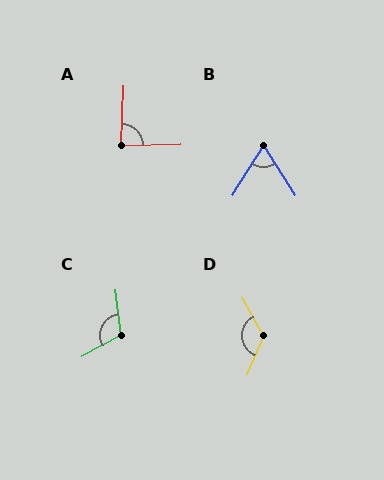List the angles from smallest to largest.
B (64°), A (86°), C (112°), D (128°).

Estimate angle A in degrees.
Approximately 86 degrees.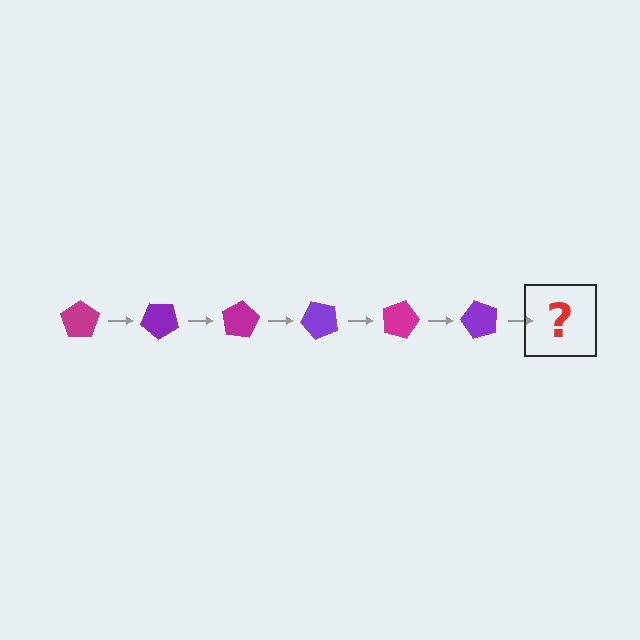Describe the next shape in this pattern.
It should be a magenta pentagon, rotated 240 degrees from the start.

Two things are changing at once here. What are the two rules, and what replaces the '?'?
The two rules are that it rotates 40 degrees each step and the color cycles through magenta and purple. The '?' should be a magenta pentagon, rotated 240 degrees from the start.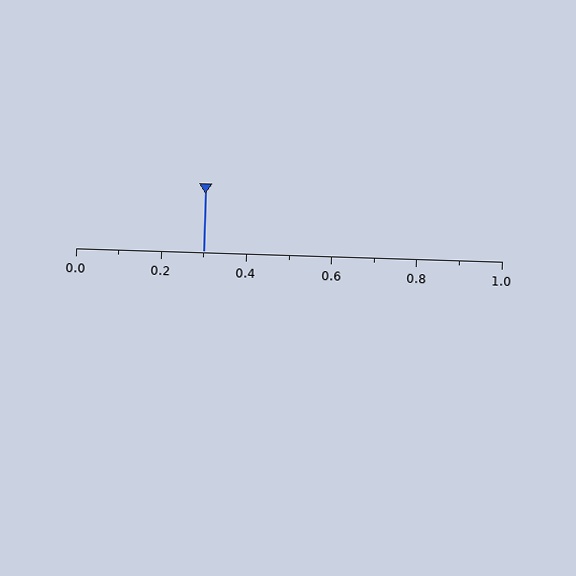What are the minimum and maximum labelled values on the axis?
The axis runs from 0.0 to 1.0.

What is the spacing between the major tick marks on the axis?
The major ticks are spaced 0.2 apart.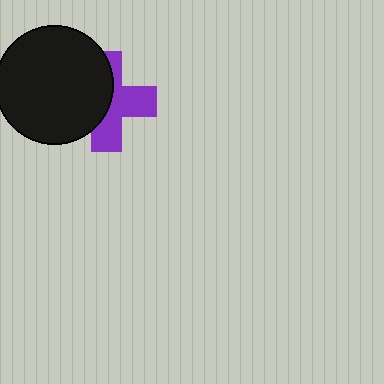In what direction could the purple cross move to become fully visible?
The purple cross could move right. That would shift it out from behind the black circle entirely.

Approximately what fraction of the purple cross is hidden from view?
Roughly 48% of the purple cross is hidden behind the black circle.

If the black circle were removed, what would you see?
You would see the complete purple cross.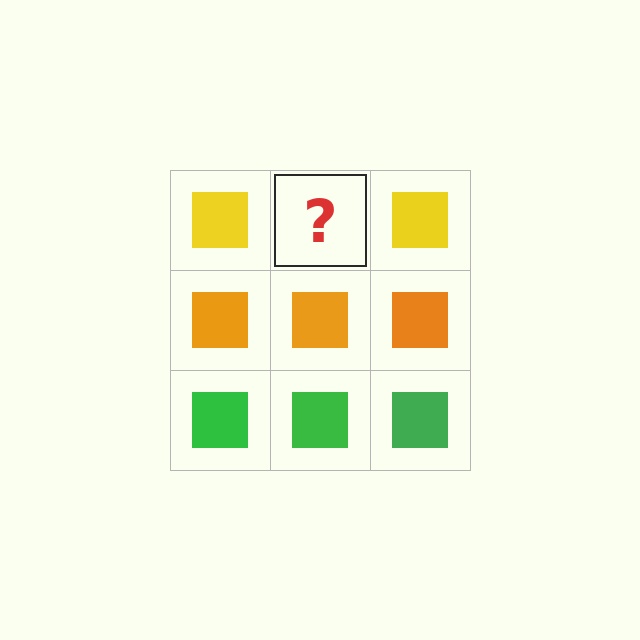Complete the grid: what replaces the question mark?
The question mark should be replaced with a yellow square.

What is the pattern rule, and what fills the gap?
The rule is that each row has a consistent color. The gap should be filled with a yellow square.